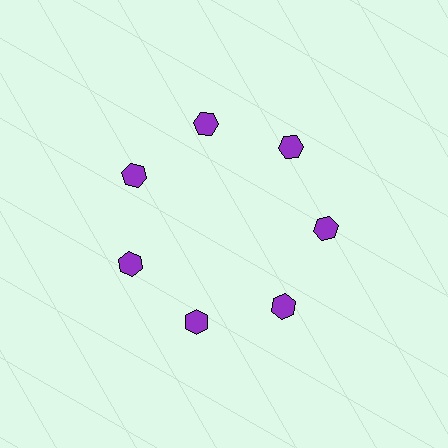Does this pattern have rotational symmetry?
Yes, this pattern has 7-fold rotational symmetry. It looks the same after rotating 51 degrees around the center.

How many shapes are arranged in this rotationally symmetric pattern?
There are 7 shapes, arranged in 7 groups of 1.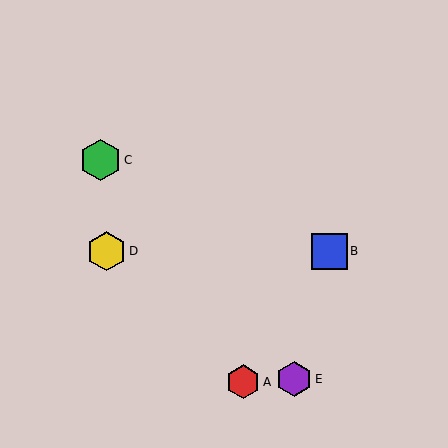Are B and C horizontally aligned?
No, B is at y≈251 and C is at y≈160.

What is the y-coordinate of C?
Object C is at y≈160.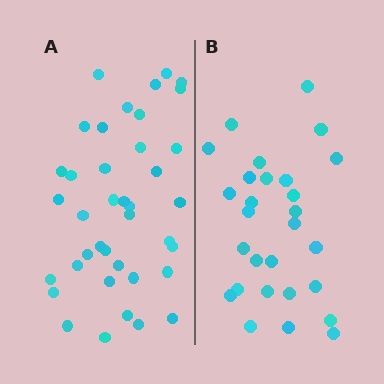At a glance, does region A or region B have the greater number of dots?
Region A (the left region) has more dots.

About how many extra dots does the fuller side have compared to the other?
Region A has roughly 12 or so more dots than region B.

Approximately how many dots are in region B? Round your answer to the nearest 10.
About 30 dots. (The exact count is 28, which rounds to 30.)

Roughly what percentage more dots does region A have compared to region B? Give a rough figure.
About 40% more.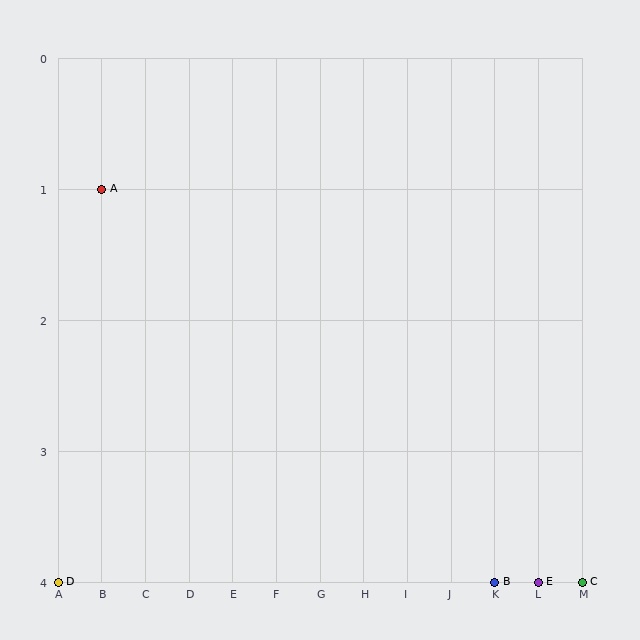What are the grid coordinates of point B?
Point B is at grid coordinates (K, 4).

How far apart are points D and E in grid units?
Points D and E are 11 columns apart.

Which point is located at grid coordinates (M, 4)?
Point C is at (M, 4).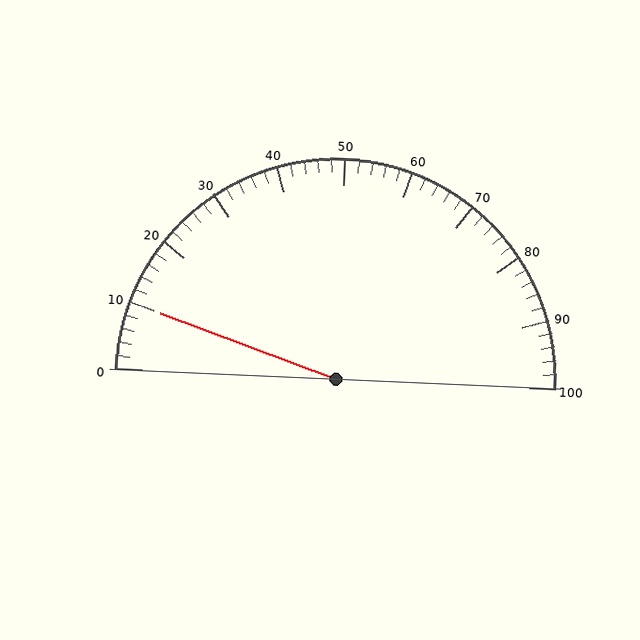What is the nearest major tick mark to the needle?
The nearest major tick mark is 10.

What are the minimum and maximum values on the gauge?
The gauge ranges from 0 to 100.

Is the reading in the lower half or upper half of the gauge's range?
The reading is in the lower half of the range (0 to 100).